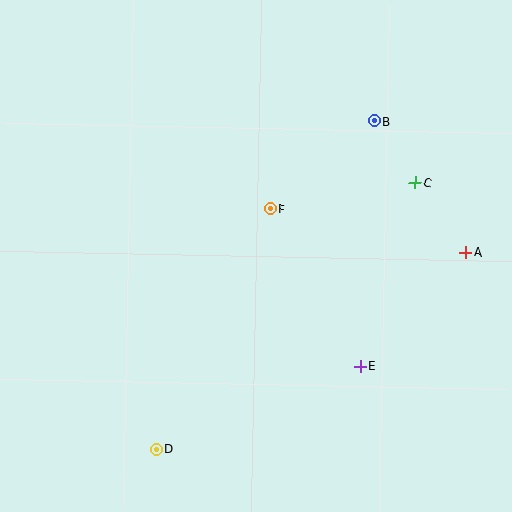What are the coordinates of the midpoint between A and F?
The midpoint between A and F is at (368, 231).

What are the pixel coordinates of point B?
Point B is at (374, 121).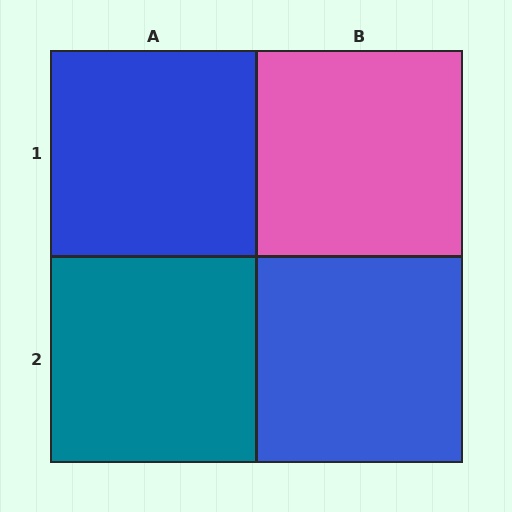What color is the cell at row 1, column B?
Pink.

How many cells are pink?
1 cell is pink.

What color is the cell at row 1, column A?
Blue.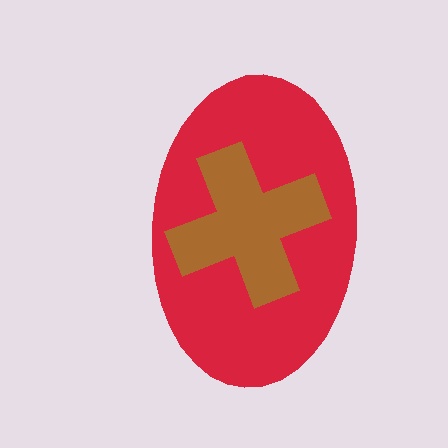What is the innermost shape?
The brown cross.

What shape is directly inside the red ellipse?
The brown cross.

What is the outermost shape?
The red ellipse.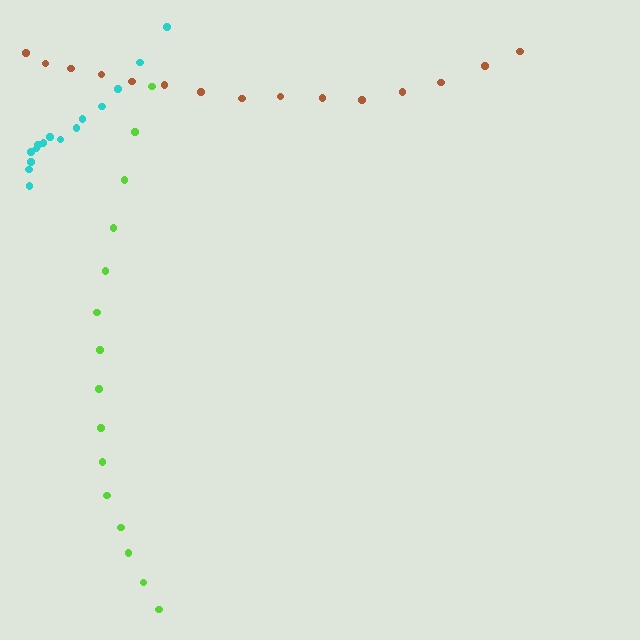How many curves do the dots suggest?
There are 3 distinct paths.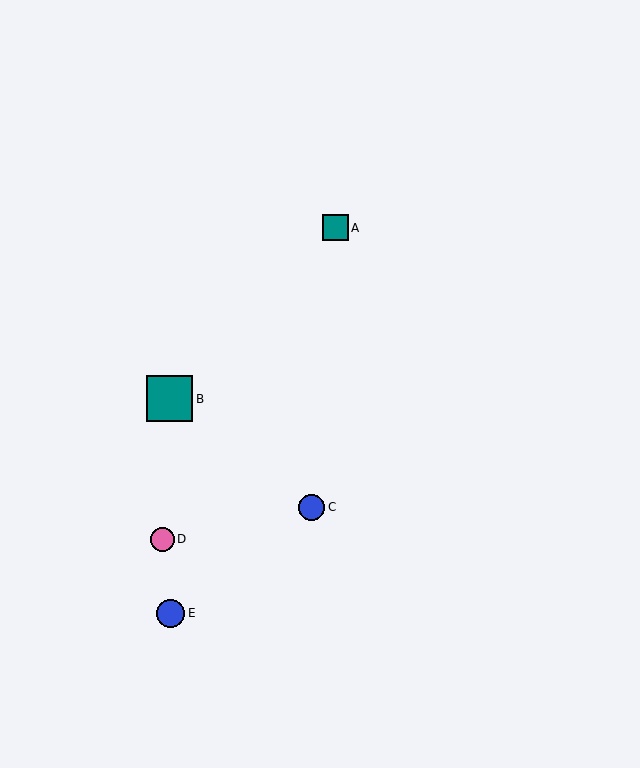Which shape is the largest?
The teal square (labeled B) is the largest.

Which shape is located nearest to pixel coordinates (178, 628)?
The blue circle (labeled E) at (171, 613) is nearest to that location.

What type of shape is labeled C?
Shape C is a blue circle.